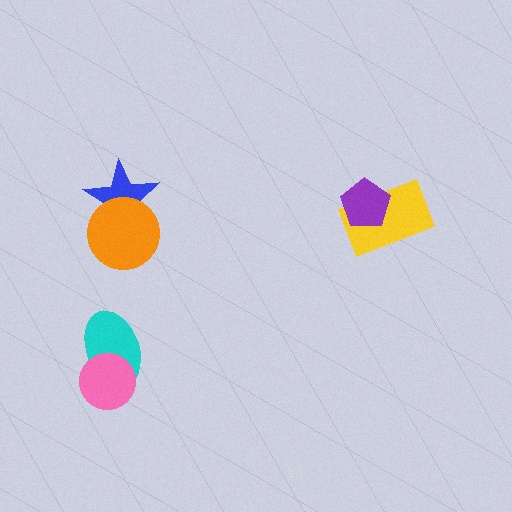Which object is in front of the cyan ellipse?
The pink circle is in front of the cyan ellipse.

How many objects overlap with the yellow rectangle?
1 object overlaps with the yellow rectangle.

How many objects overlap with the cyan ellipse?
1 object overlaps with the cyan ellipse.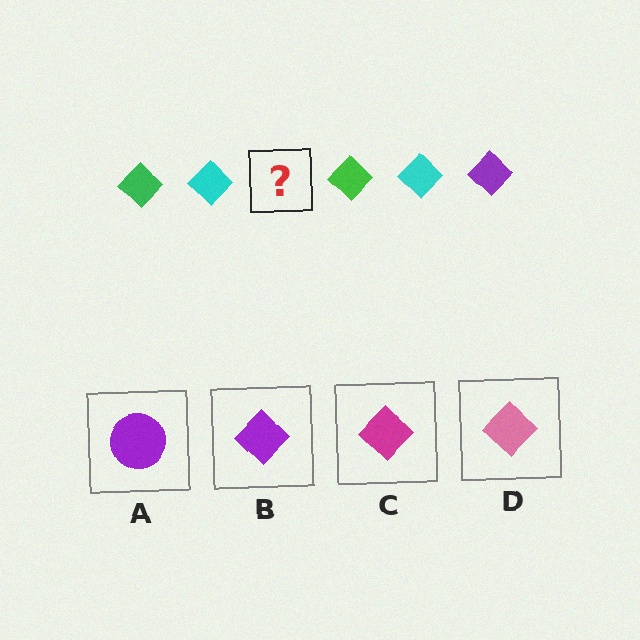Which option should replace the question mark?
Option B.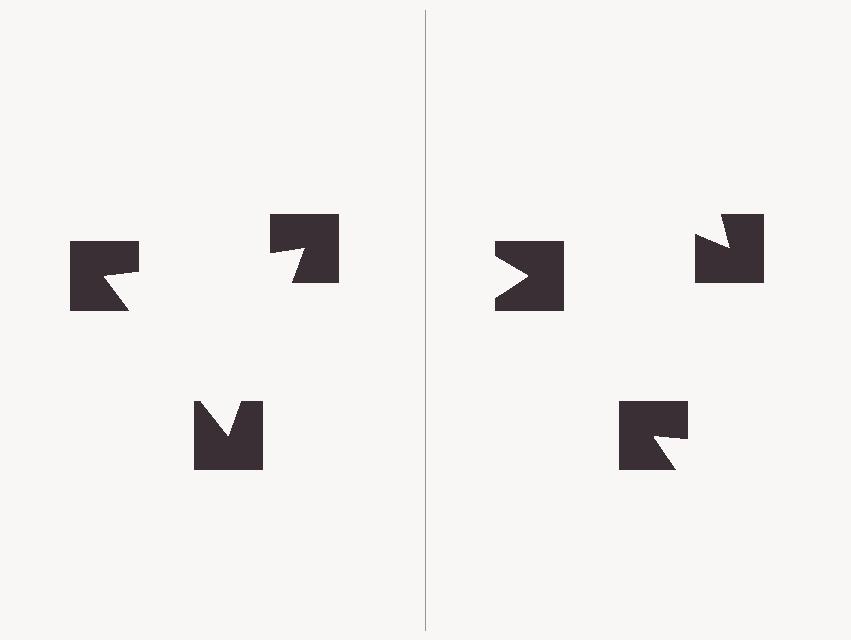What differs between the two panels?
The notched squares are positioned identically on both sides; only the wedge orientations differ. On the left they align to a triangle; on the right they are misaligned.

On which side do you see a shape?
An illusory triangle appears on the left side. On the right side the wedge cuts are rotated, so no coherent shape forms.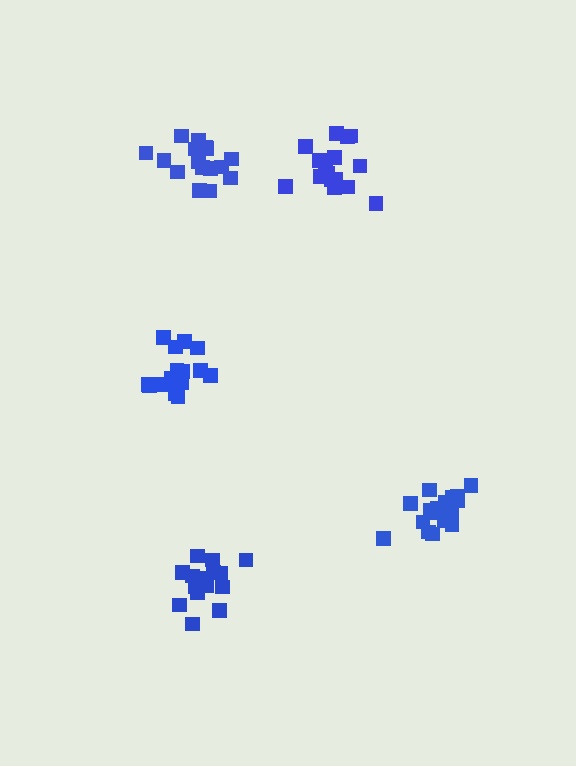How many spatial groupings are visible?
There are 5 spatial groupings.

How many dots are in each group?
Group 1: 16 dots, Group 2: 18 dots, Group 3: 15 dots, Group 4: 18 dots, Group 5: 17 dots (84 total).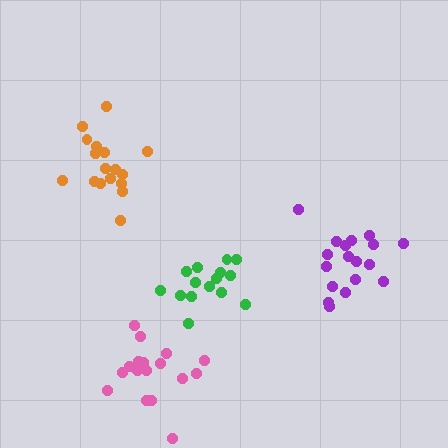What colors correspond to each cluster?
The clusters are colored: orange, purple, pink, green.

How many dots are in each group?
Group 1: 17 dots, Group 2: 18 dots, Group 3: 17 dots, Group 4: 15 dots (67 total).